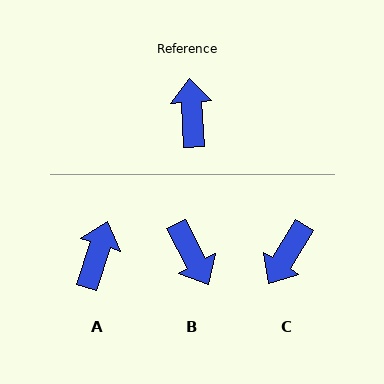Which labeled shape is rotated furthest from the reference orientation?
B, about 156 degrees away.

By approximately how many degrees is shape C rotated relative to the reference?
Approximately 145 degrees counter-clockwise.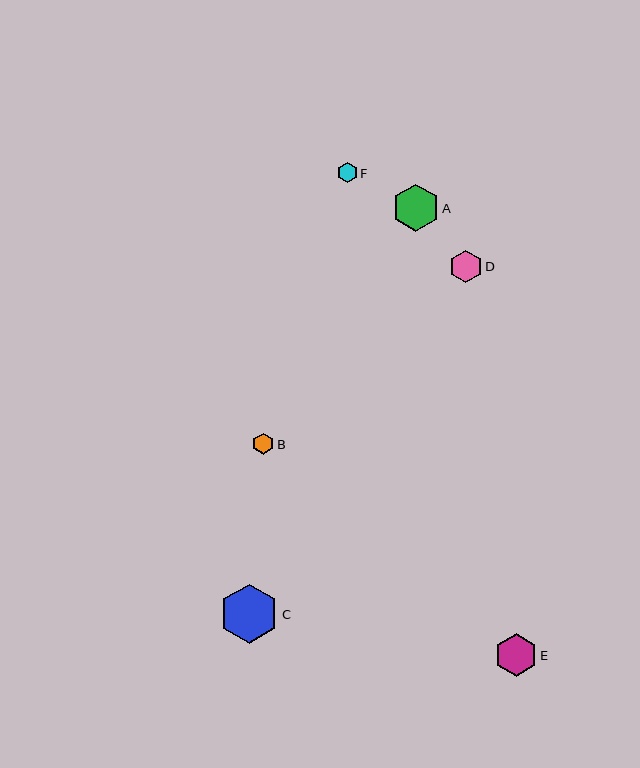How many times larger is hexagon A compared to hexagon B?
Hexagon A is approximately 2.2 times the size of hexagon B.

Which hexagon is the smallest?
Hexagon F is the smallest with a size of approximately 20 pixels.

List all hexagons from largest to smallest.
From largest to smallest: C, A, E, D, B, F.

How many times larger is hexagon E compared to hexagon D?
Hexagon E is approximately 1.3 times the size of hexagon D.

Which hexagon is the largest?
Hexagon C is the largest with a size of approximately 59 pixels.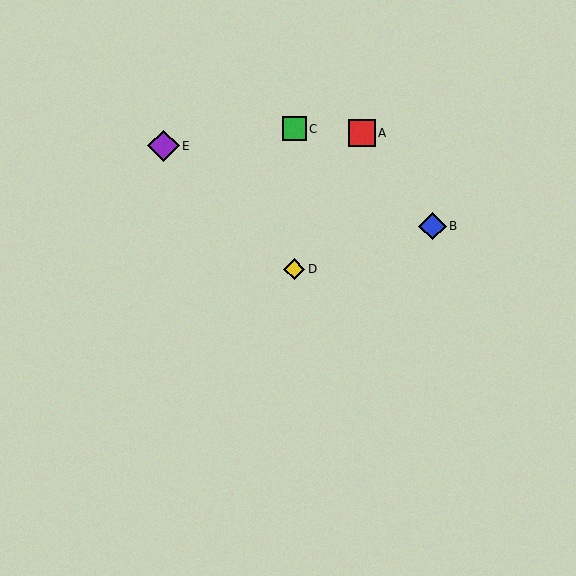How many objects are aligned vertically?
2 objects (C, D) are aligned vertically.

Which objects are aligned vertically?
Objects C, D are aligned vertically.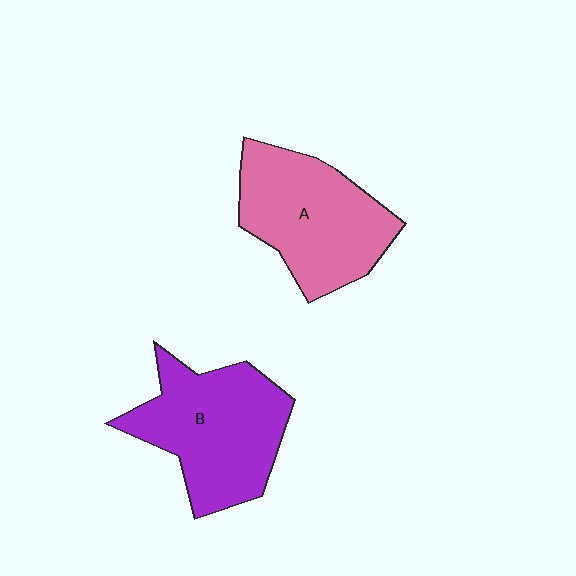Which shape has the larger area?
Shape B (purple).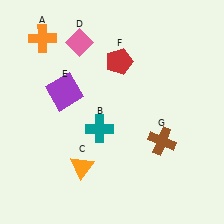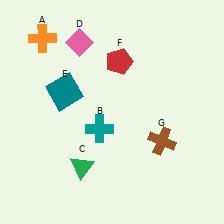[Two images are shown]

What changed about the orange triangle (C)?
In Image 1, C is orange. In Image 2, it changed to green.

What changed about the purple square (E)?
In Image 1, E is purple. In Image 2, it changed to teal.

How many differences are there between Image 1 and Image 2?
There are 2 differences between the two images.